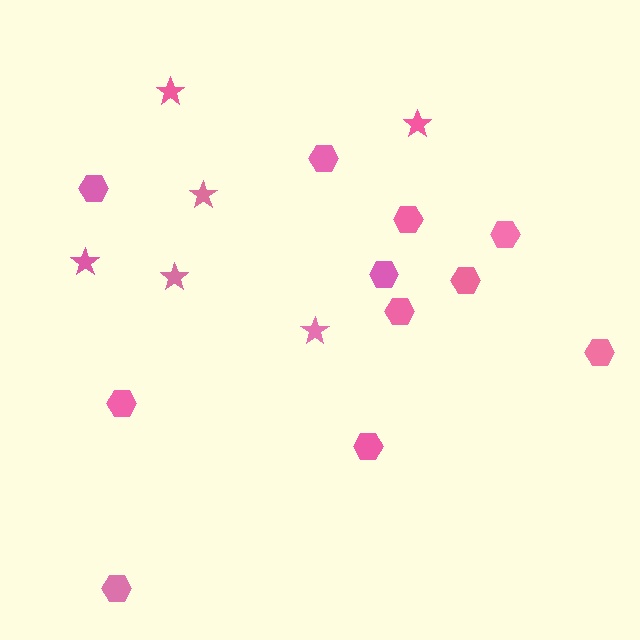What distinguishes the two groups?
There are 2 groups: one group of hexagons (11) and one group of stars (6).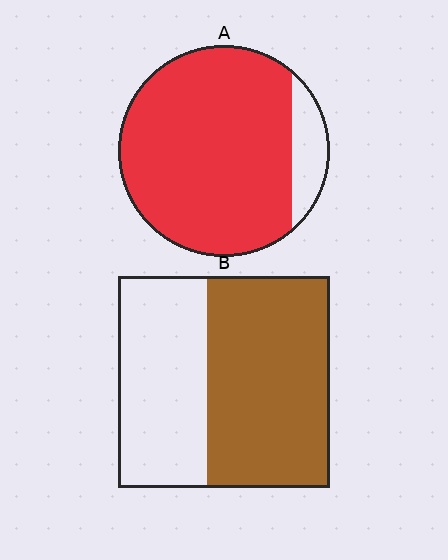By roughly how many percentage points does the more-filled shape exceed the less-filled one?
By roughly 30 percentage points (A over B).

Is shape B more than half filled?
Yes.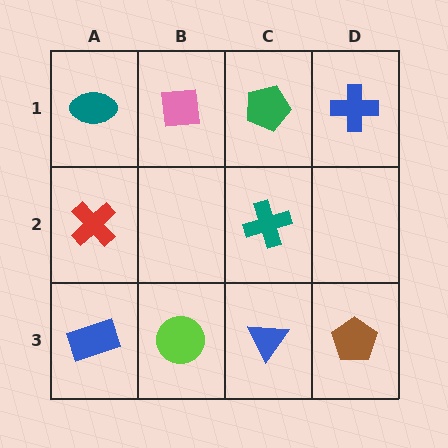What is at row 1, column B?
A pink square.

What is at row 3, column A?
A blue rectangle.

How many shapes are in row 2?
2 shapes.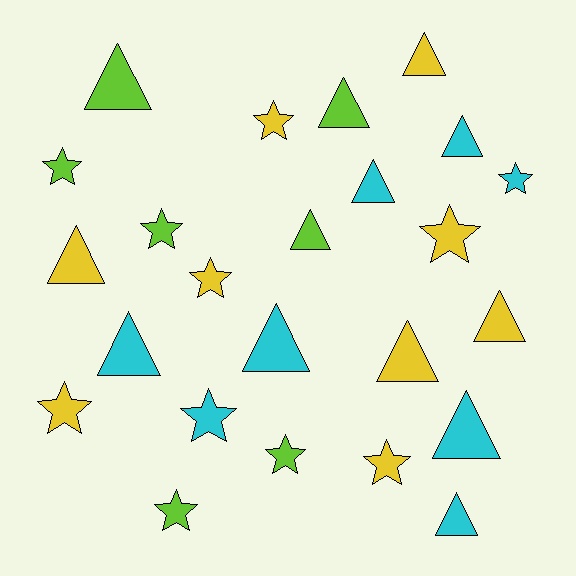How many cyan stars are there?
There are 2 cyan stars.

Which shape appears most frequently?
Triangle, with 13 objects.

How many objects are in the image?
There are 24 objects.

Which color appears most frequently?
Yellow, with 9 objects.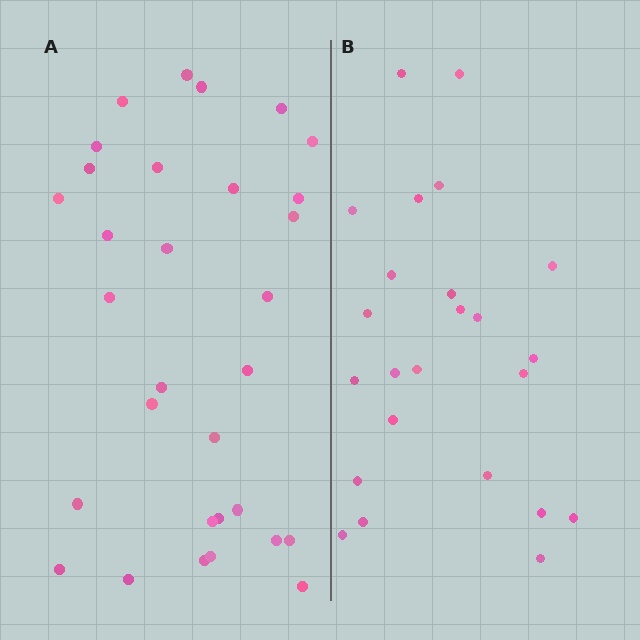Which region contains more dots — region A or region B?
Region A (the left region) has more dots.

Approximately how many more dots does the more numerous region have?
Region A has roughly 8 or so more dots than region B.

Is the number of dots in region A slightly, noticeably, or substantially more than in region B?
Region A has noticeably more, but not dramatically so. The ratio is roughly 1.3 to 1.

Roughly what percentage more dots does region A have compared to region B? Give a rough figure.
About 30% more.